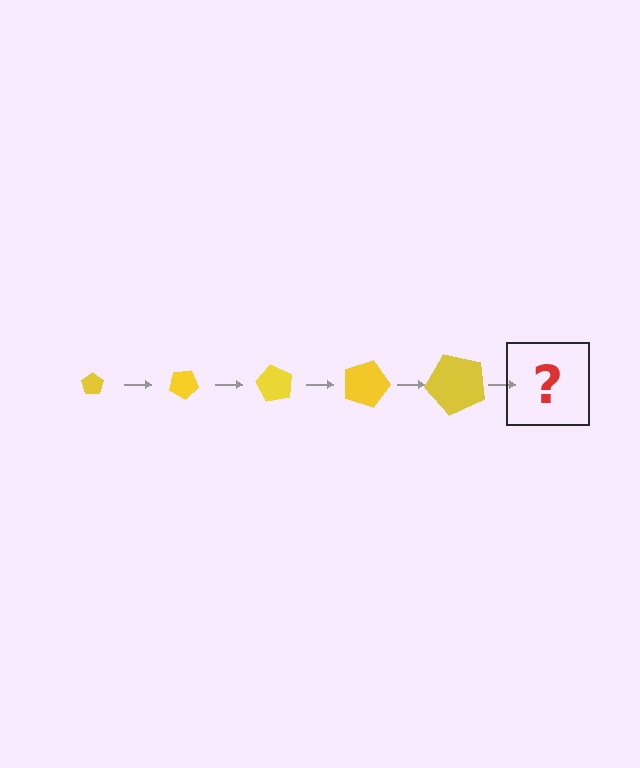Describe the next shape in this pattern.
It should be a pentagon, larger than the previous one and rotated 150 degrees from the start.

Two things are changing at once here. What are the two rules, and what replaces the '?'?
The two rules are that the pentagon grows larger each step and it rotates 30 degrees each step. The '?' should be a pentagon, larger than the previous one and rotated 150 degrees from the start.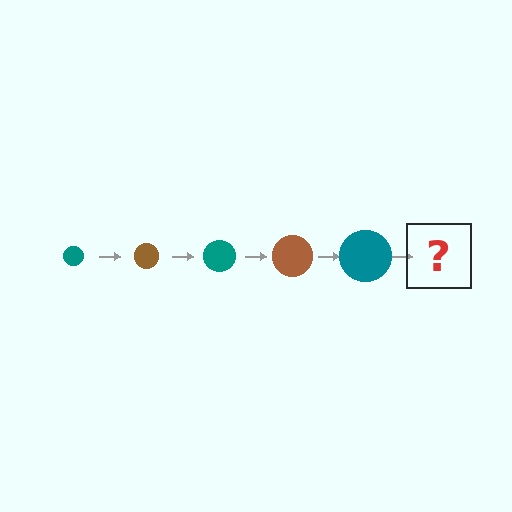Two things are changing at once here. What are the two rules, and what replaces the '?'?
The two rules are that the circle grows larger each step and the color cycles through teal and brown. The '?' should be a brown circle, larger than the previous one.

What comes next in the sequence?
The next element should be a brown circle, larger than the previous one.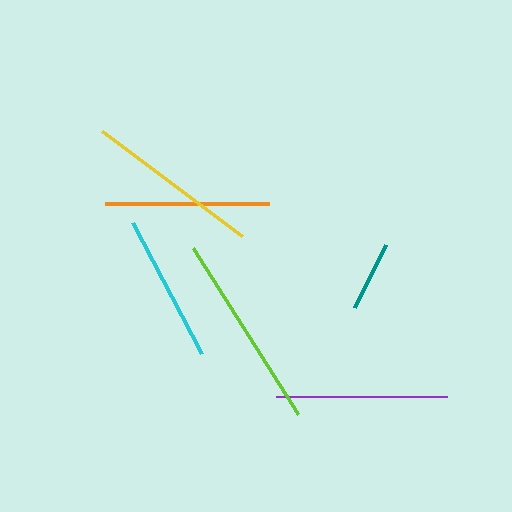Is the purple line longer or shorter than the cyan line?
The purple line is longer than the cyan line.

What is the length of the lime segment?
The lime segment is approximately 196 pixels long.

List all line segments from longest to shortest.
From longest to shortest: lime, yellow, purple, orange, cyan, teal.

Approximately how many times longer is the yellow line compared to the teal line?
The yellow line is approximately 2.5 times the length of the teal line.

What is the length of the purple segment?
The purple segment is approximately 171 pixels long.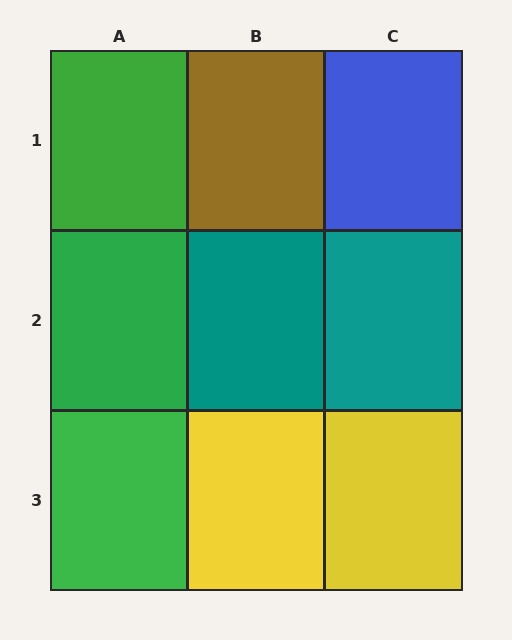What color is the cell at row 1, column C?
Blue.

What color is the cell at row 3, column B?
Yellow.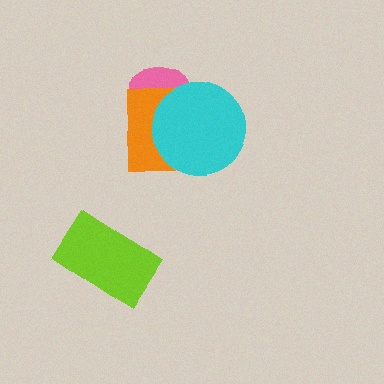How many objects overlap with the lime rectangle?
0 objects overlap with the lime rectangle.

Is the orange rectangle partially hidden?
Yes, it is partially covered by another shape.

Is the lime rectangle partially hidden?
No, no other shape covers it.